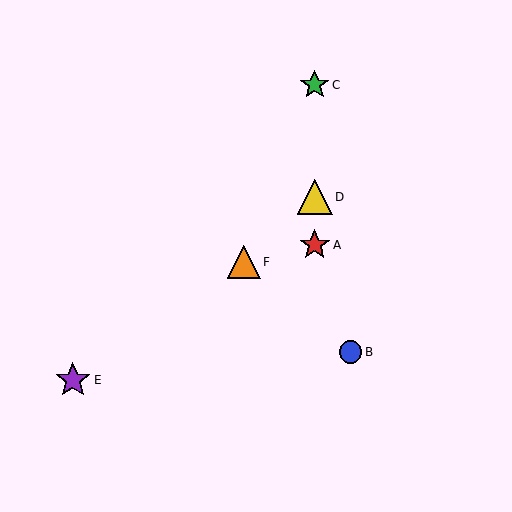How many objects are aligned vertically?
3 objects (A, C, D) are aligned vertically.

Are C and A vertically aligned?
Yes, both are at x≈315.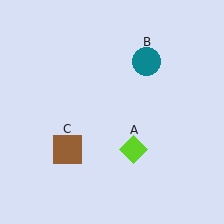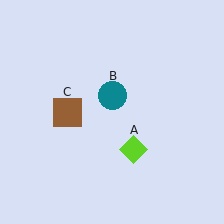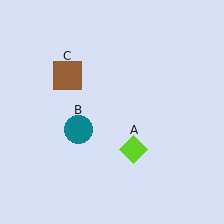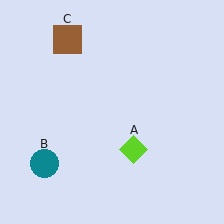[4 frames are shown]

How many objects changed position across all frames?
2 objects changed position: teal circle (object B), brown square (object C).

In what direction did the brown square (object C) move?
The brown square (object C) moved up.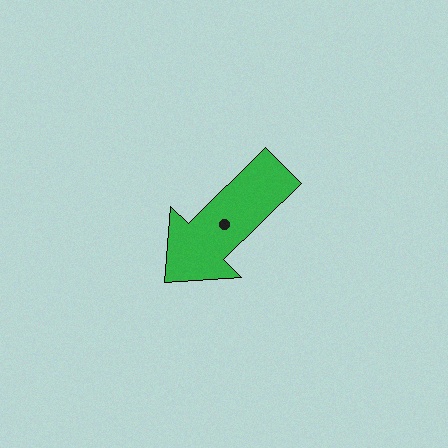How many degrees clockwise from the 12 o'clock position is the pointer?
Approximately 225 degrees.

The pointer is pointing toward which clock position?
Roughly 8 o'clock.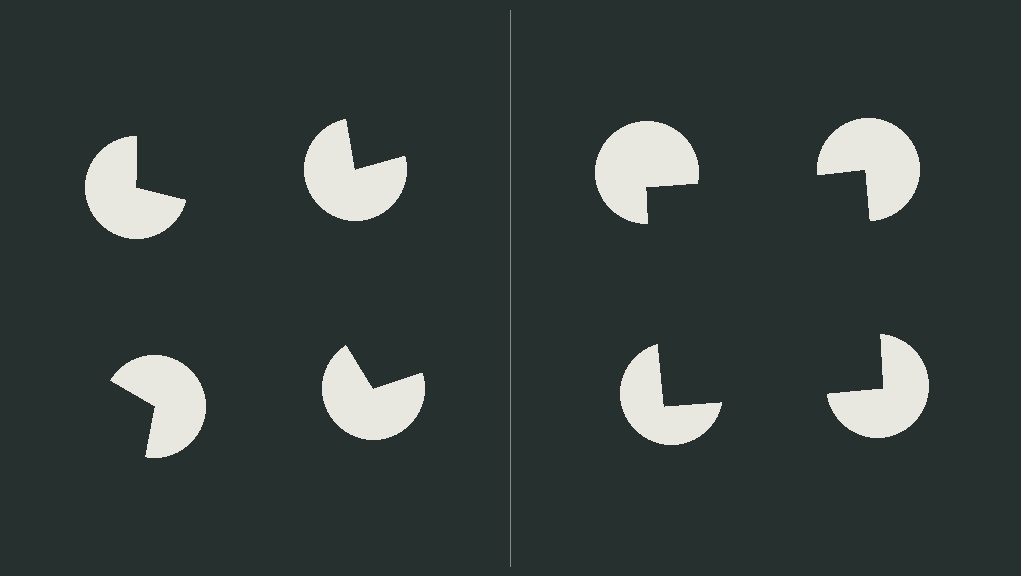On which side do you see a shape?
An illusory square appears on the right side. On the left side the wedge cuts are rotated, so no coherent shape forms.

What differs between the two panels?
The pac-man discs are positioned identically on both sides; only the wedge orientations differ. On the right they align to a square; on the left they are misaligned.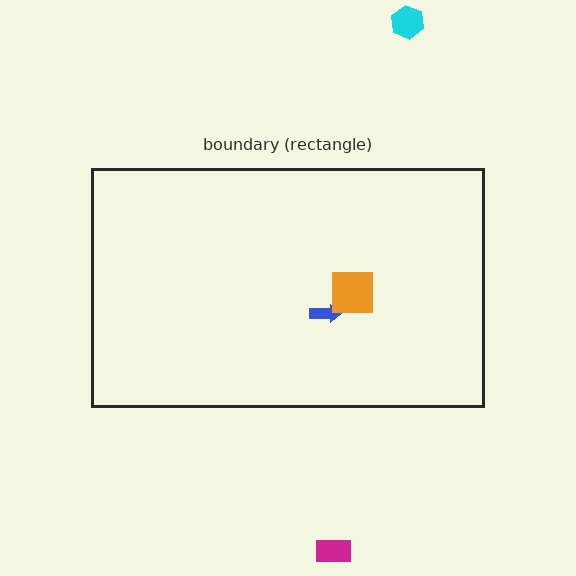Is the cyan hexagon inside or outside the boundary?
Outside.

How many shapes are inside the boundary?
2 inside, 2 outside.